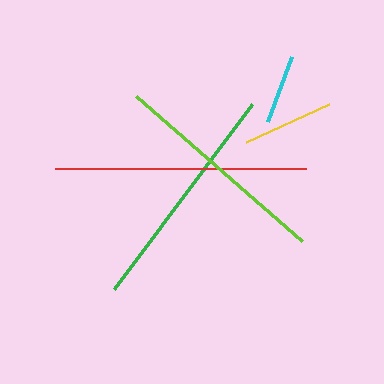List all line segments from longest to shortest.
From longest to shortest: red, green, lime, yellow, cyan.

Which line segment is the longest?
The red line is the longest at approximately 251 pixels.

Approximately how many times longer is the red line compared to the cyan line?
The red line is approximately 3.6 times the length of the cyan line.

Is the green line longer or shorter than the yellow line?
The green line is longer than the yellow line.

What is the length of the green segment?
The green segment is approximately 231 pixels long.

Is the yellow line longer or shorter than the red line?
The red line is longer than the yellow line.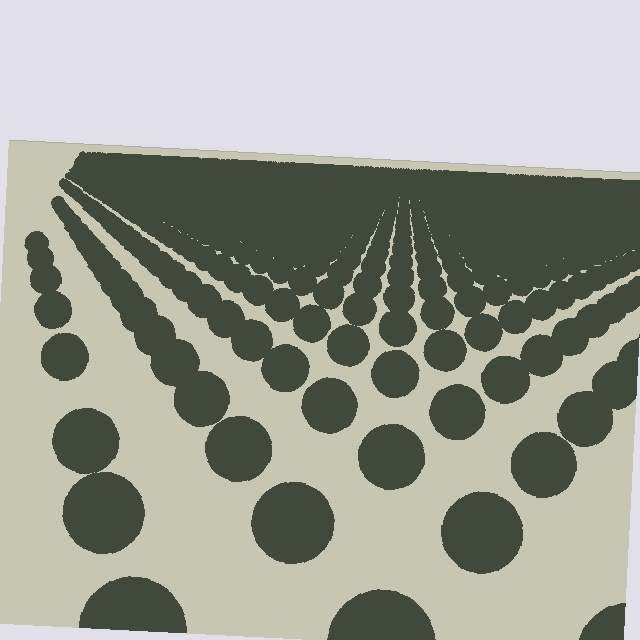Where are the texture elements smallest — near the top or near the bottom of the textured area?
Near the top.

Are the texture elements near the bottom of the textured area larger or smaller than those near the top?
Larger. Near the bottom, elements are closer to the viewer and appear at a bigger on-screen size.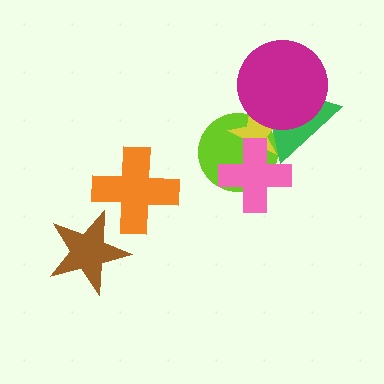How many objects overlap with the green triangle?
4 objects overlap with the green triangle.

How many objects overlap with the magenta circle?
2 objects overlap with the magenta circle.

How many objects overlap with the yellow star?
4 objects overlap with the yellow star.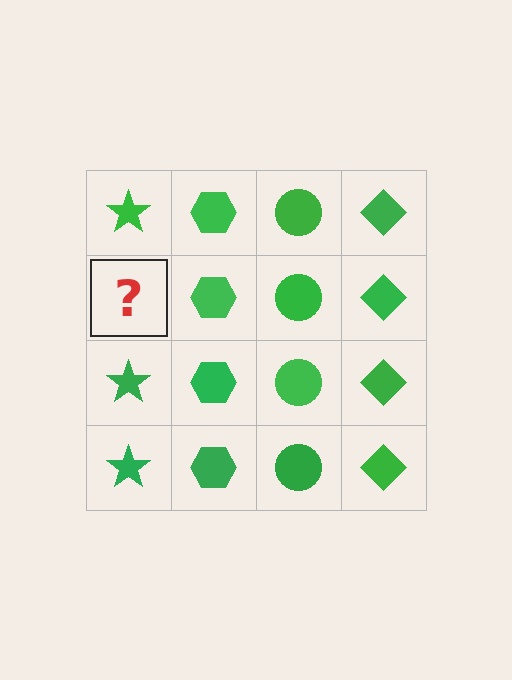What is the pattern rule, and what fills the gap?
The rule is that each column has a consistent shape. The gap should be filled with a green star.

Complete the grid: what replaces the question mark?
The question mark should be replaced with a green star.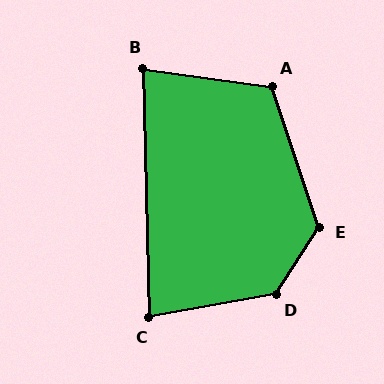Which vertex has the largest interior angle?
D, at approximately 133 degrees.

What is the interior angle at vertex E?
Approximately 128 degrees (obtuse).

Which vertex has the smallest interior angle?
B, at approximately 81 degrees.